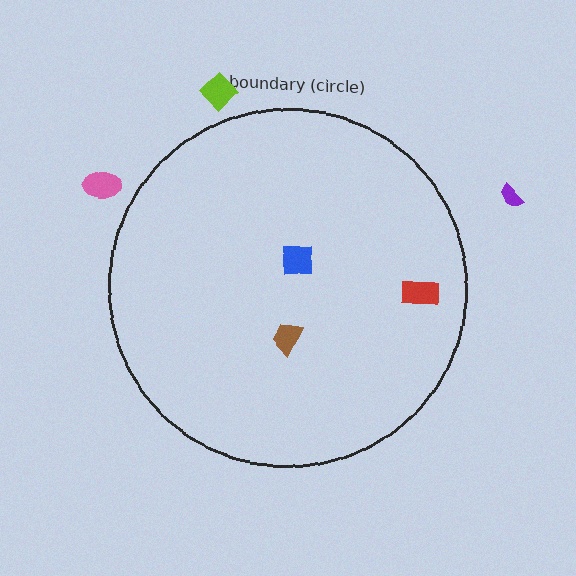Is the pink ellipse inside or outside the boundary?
Outside.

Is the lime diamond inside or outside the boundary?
Outside.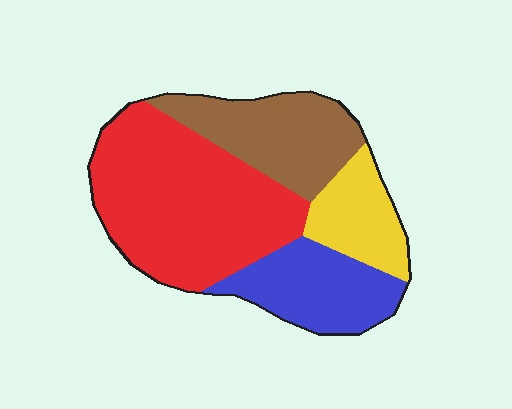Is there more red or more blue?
Red.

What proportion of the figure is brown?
Brown takes up about one fifth (1/5) of the figure.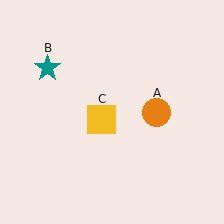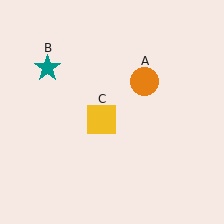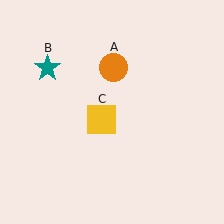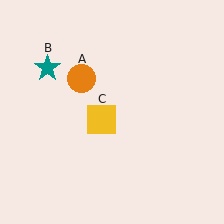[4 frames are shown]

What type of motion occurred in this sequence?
The orange circle (object A) rotated counterclockwise around the center of the scene.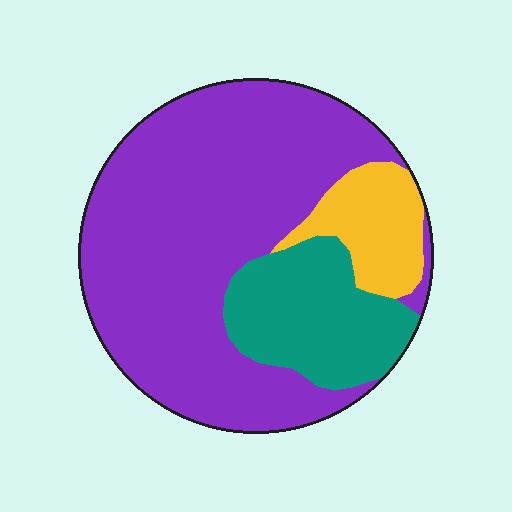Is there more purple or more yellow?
Purple.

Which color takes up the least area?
Yellow, at roughly 10%.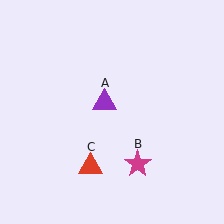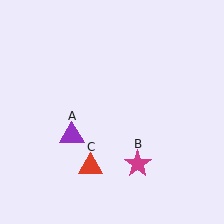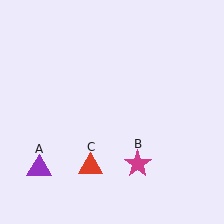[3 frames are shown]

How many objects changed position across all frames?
1 object changed position: purple triangle (object A).